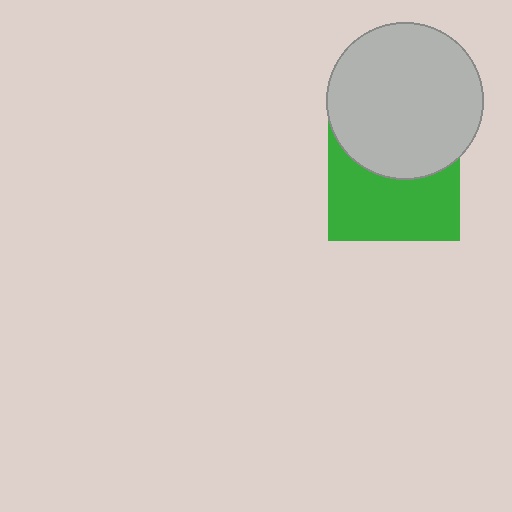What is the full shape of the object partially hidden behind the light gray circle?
The partially hidden object is a green square.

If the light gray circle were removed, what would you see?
You would see the complete green square.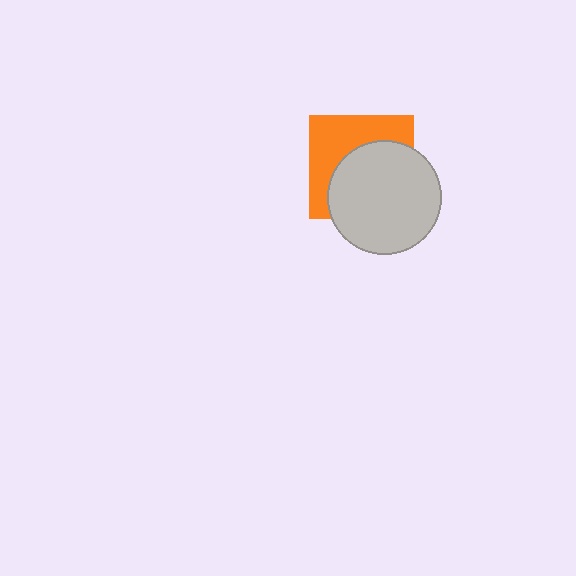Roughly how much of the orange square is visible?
A small part of it is visible (roughly 44%).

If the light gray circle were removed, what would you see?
You would see the complete orange square.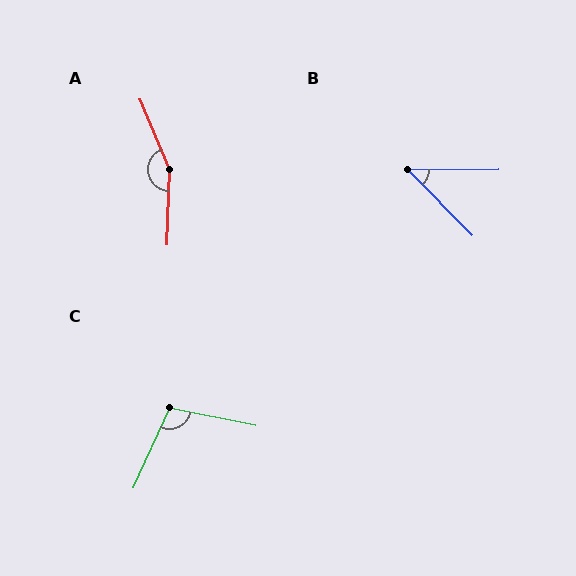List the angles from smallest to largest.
B (46°), C (103°), A (156°).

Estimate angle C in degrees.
Approximately 103 degrees.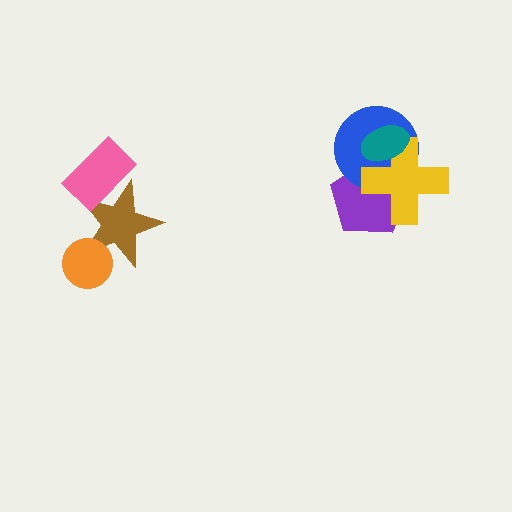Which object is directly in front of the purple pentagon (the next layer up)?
The blue circle is directly in front of the purple pentagon.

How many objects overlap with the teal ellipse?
3 objects overlap with the teal ellipse.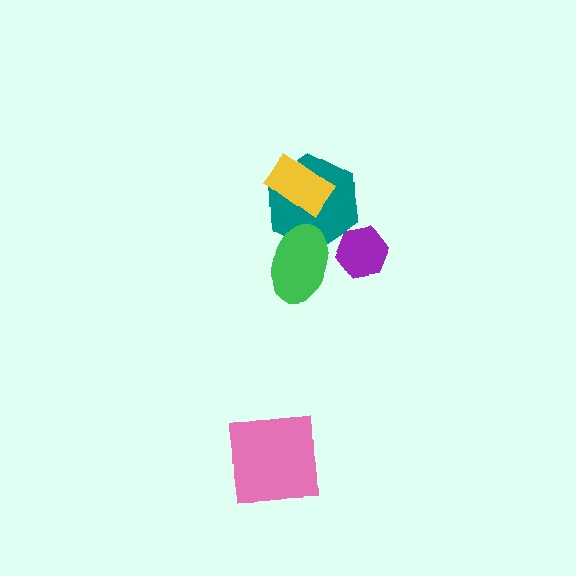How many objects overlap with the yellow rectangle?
1 object overlaps with the yellow rectangle.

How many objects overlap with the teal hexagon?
2 objects overlap with the teal hexagon.